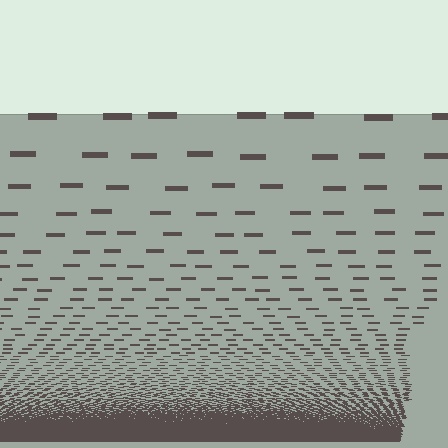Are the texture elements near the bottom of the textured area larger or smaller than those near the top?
Smaller. The gradient is inverted — elements near the bottom are smaller and denser.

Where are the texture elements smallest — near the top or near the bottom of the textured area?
Near the bottom.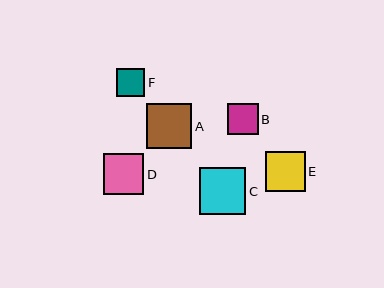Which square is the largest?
Square C is the largest with a size of approximately 46 pixels.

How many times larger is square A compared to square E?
Square A is approximately 1.1 times the size of square E.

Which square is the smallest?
Square F is the smallest with a size of approximately 29 pixels.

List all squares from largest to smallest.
From largest to smallest: C, A, D, E, B, F.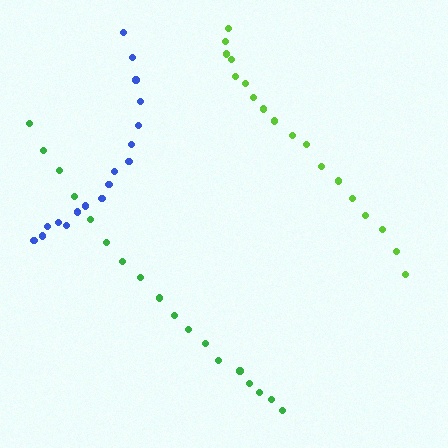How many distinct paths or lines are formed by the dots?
There are 3 distinct paths.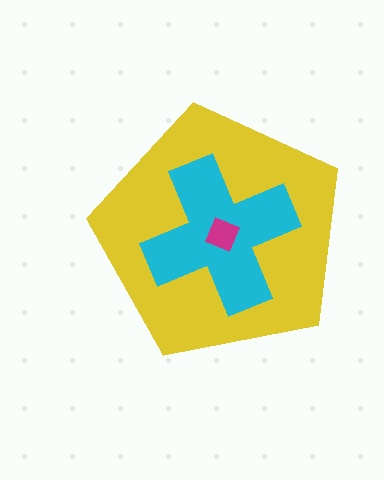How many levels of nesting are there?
3.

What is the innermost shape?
The magenta square.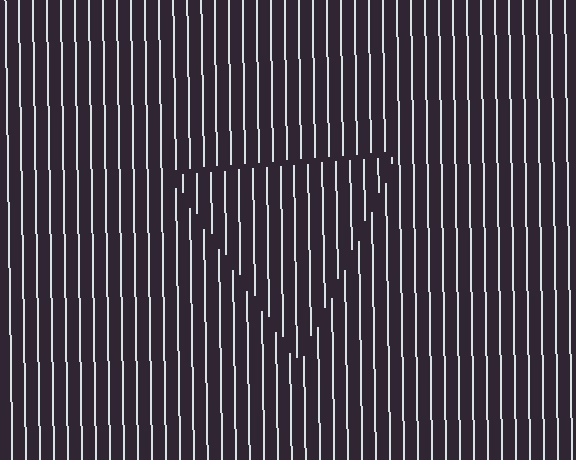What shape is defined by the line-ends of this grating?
An illusory triangle. The interior of the shape contains the same grating, shifted by half a period — the contour is defined by the phase discontinuity where line-ends from the inner and outer gratings abut.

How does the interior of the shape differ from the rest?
The interior of the shape contains the same grating, shifted by half a period — the contour is defined by the phase discontinuity where line-ends from the inner and outer gratings abut.